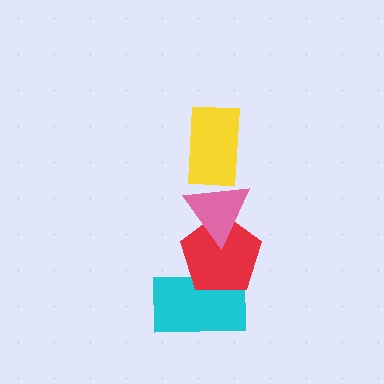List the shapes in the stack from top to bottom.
From top to bottom: the yellow rectangle, the pink triangle, the red pentagon, the cyan rectangle.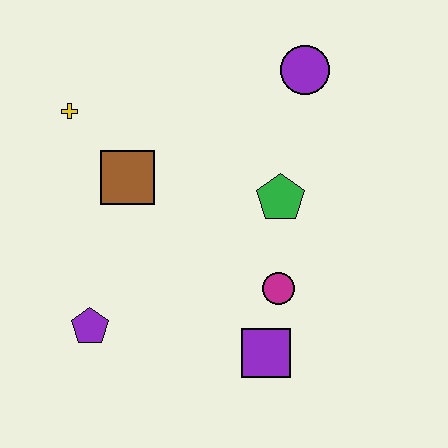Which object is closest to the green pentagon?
The magenta circle is closest to the green pentagon.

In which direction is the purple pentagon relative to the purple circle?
The purple pentagon is below the purple circle.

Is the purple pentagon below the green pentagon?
Yes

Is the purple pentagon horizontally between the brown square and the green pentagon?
No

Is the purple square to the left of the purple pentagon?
No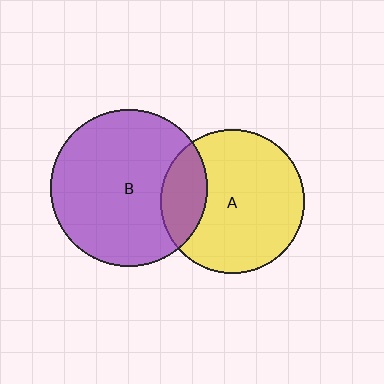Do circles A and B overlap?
Yes.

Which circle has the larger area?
Circle B (purple).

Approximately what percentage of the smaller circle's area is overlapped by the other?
Approximately 20%.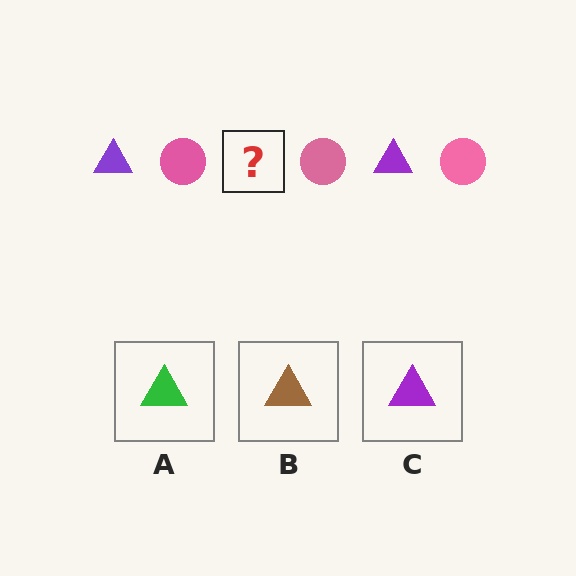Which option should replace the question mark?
Option C.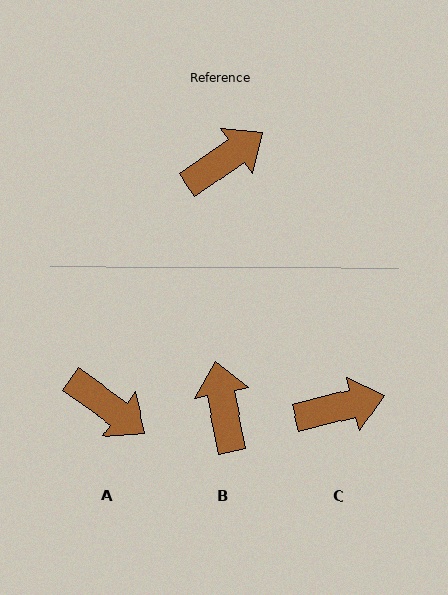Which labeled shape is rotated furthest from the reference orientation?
A, about 70 degrees away.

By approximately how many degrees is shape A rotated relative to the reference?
Approximately 70 degrees clockwise.